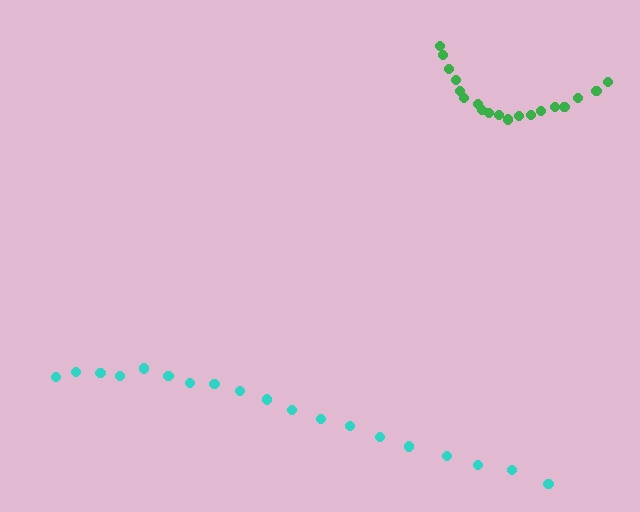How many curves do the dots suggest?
There are 2 distinct paths.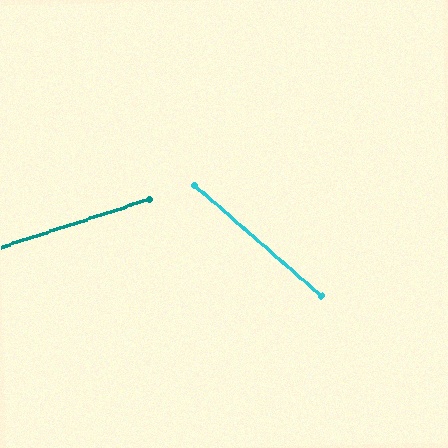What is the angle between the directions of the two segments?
Approximately 59 degrees.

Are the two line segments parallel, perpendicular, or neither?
Neither parallel nor perpendicular — they differ by about 59°.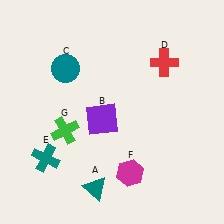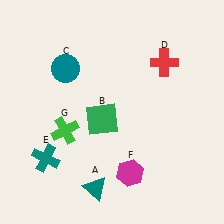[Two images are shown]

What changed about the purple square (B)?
In Image 1, B is purple. In Image 2, it changed to green.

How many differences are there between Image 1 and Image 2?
There is 1 difference between the two images.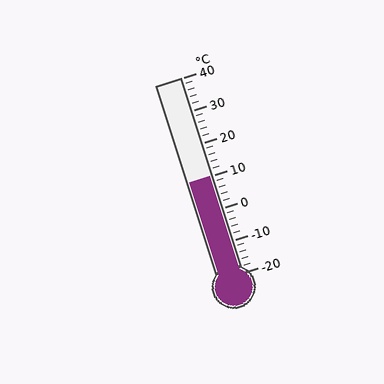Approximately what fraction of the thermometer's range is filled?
The thermometer is filled to approximately 50% of its range.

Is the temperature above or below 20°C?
The temperature is below 20°C.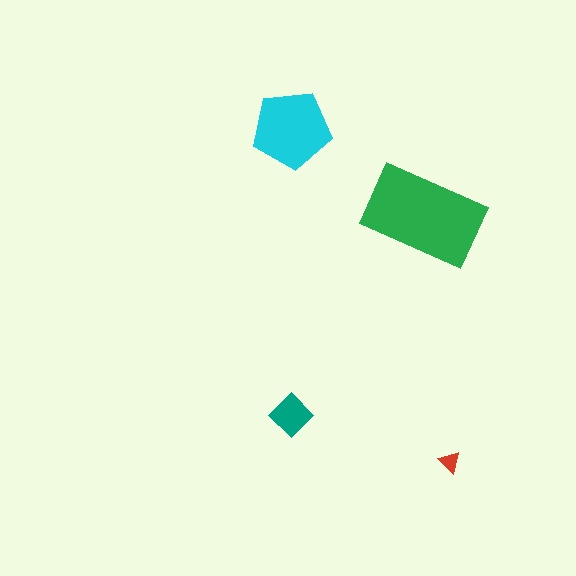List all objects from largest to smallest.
The green rectangle, the cyan pentagon, the teal diamond, the red triangle.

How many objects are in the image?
There are 4 objects in the image.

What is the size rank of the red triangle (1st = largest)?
4th.